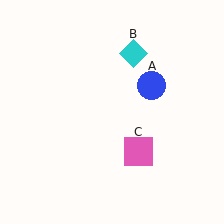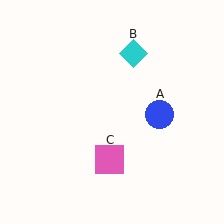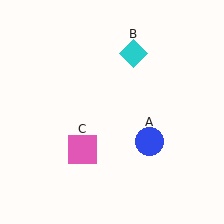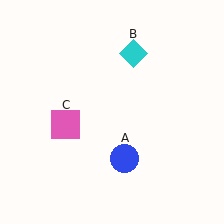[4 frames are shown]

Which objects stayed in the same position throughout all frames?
Cyan diamond (object B) remained stationary.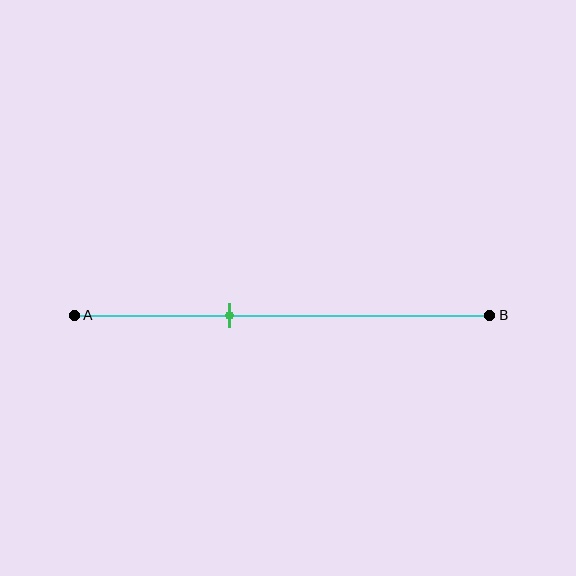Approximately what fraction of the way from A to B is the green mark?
The green mark is approximately 35% of the way from A to B.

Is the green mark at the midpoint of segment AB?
No, the mark is at about 35% from A, not at the 50% midpoint.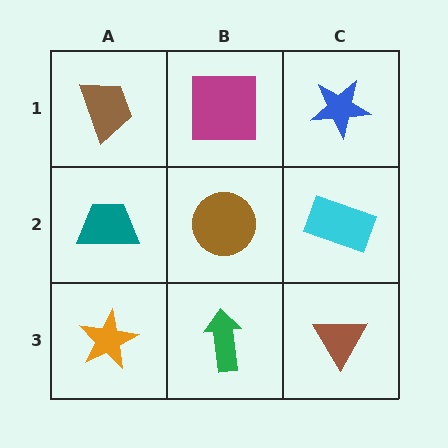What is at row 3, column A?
An orange star.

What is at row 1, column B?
A magenta square.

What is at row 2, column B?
A brown circle.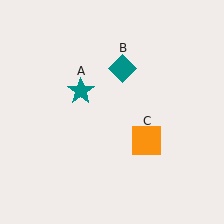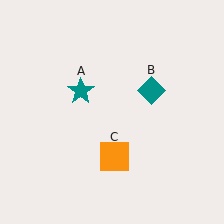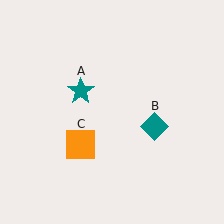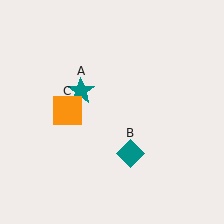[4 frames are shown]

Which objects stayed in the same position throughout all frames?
Teal star (object A) remained stationary.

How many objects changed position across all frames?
2 objects changed position: teal diamond (object B), orange square (object C).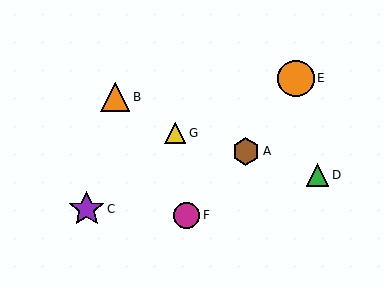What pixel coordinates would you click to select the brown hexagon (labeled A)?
Click at (246, 151) to select the brown hexagon A.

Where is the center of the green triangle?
The center of the green triangle is at (317, 175).